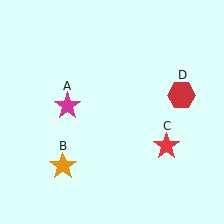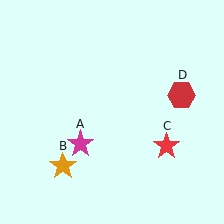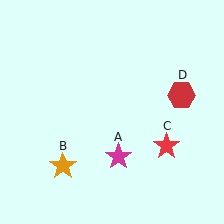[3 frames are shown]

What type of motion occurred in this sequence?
The magenta star (object A) rotated counterclockwise around the center of the scene.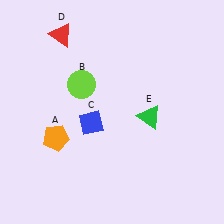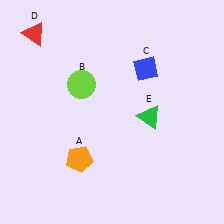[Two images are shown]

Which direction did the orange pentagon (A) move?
The orange pentagon (A) moved right.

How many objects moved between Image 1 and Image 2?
3 objects moved between the two images.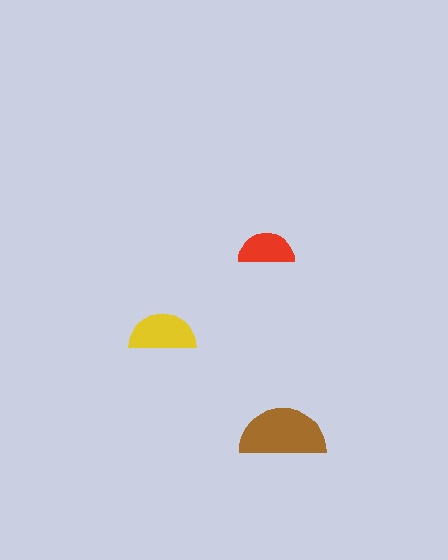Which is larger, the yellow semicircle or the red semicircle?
The yellow one.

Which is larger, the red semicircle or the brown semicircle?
The brown one.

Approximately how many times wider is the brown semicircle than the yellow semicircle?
About 1.5 times wider.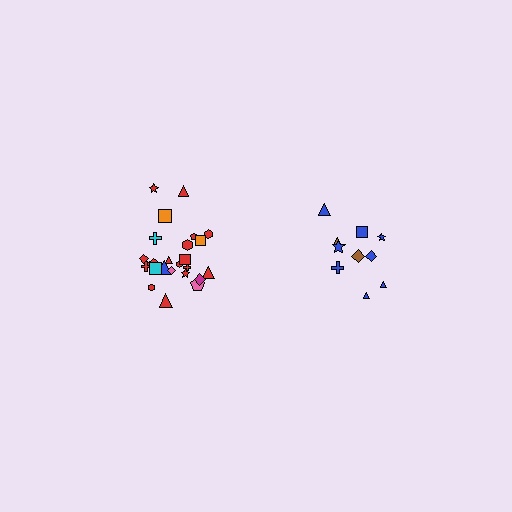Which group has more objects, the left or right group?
The left group.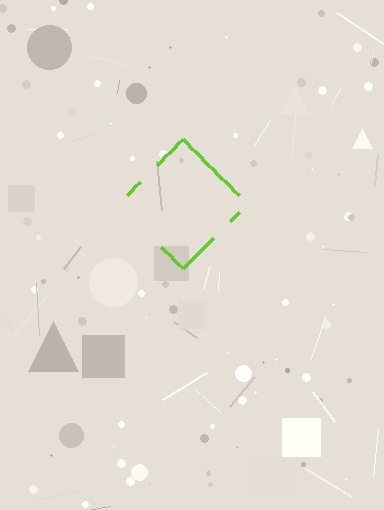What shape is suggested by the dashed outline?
The dashed outline suggests a diamond.